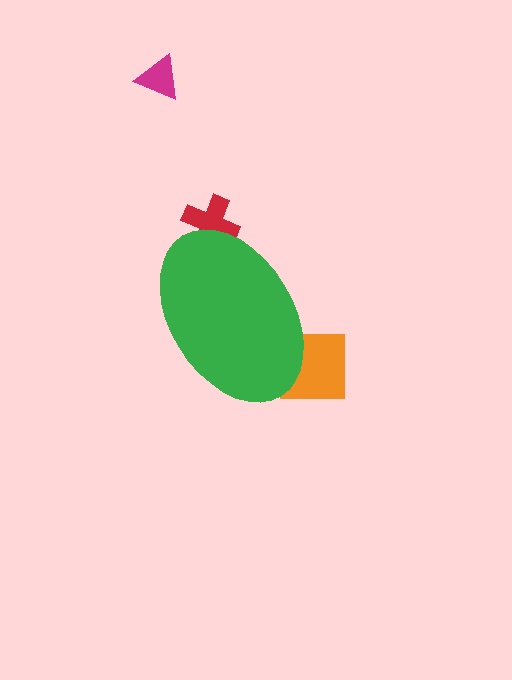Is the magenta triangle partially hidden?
No, the magenta triangle is fully visible.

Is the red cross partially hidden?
Yes, the red cross is partially hidden behind the green ellipse.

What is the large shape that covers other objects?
A green ellipse.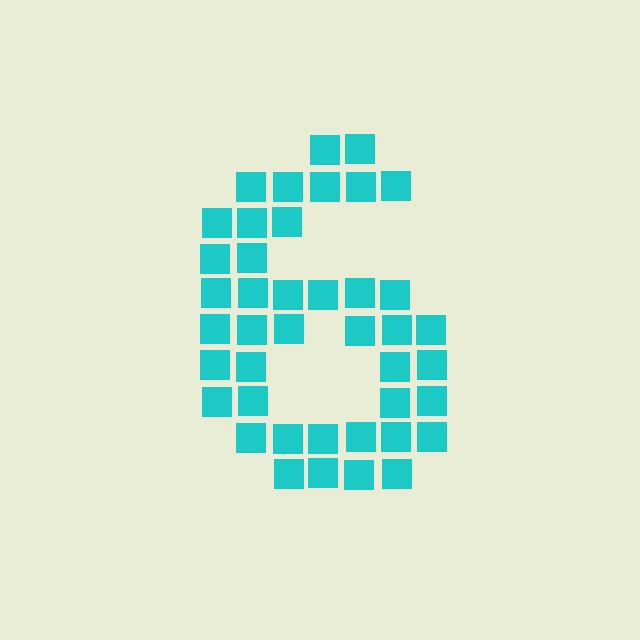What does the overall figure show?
The overall figure shows the digit 6.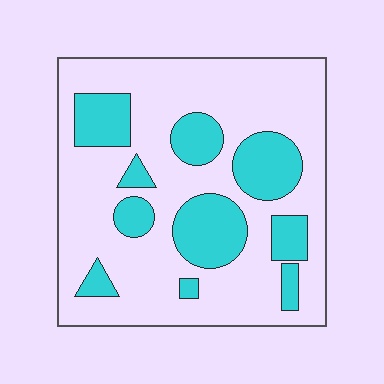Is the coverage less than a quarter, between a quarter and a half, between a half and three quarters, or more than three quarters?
Between a quarter and a half.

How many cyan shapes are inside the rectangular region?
10.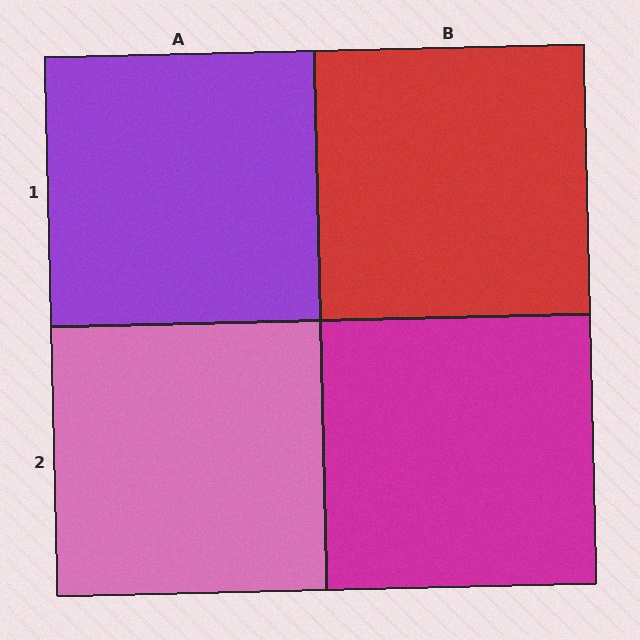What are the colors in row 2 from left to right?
Pink, magenta.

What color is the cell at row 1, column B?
Red.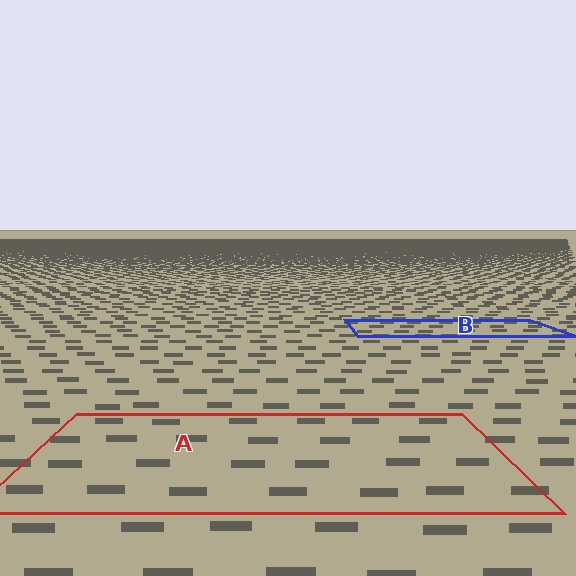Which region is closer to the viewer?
Region A is closer. The texture elements there are larger and more spread out.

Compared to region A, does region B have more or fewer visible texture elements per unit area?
Region B has more texture elements per unit area — they are packed more densely because it is farther away.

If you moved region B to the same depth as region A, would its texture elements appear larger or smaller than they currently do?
They would appear larger. At a closer depth, the same texture elements are projected at a bigger on-screen size.